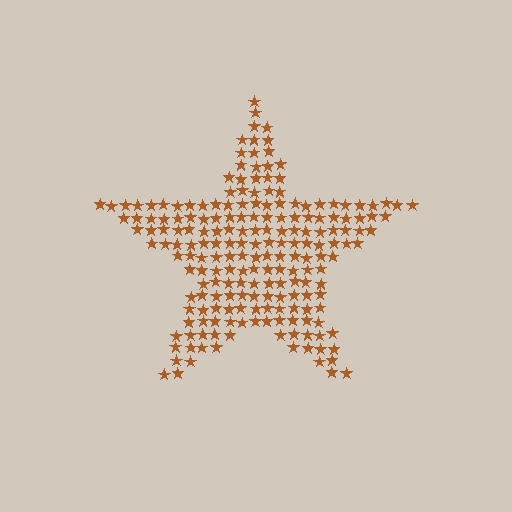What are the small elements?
The small elements are stars.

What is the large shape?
The large shape is a star.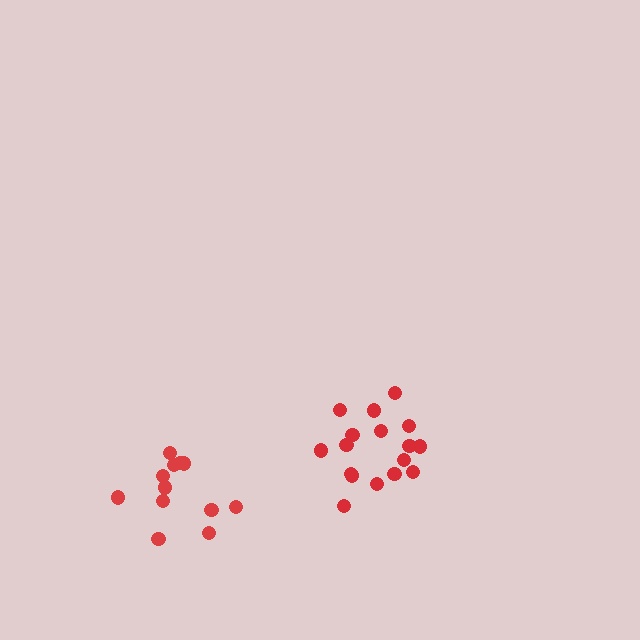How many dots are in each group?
Group 1: 12 dots, Group 2: 17 dots (29 total).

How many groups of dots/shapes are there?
There are 2 groups.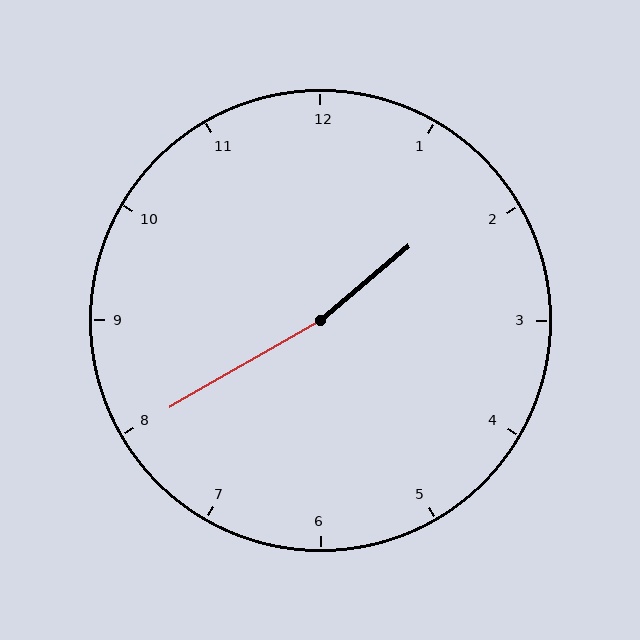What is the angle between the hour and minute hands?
Approximately 170 degrees.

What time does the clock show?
1:40.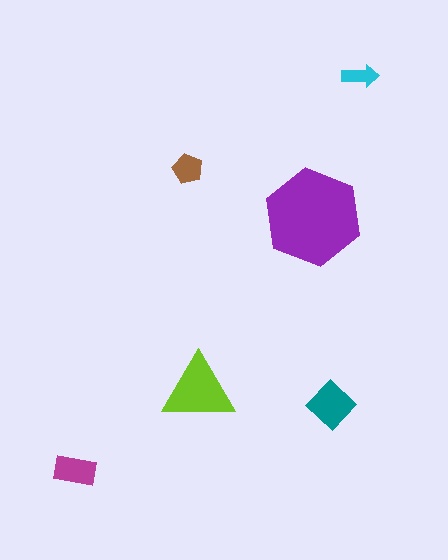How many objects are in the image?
There are 6 objects in the image.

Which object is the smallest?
The cyan arrow.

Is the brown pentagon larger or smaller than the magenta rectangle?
Smaller.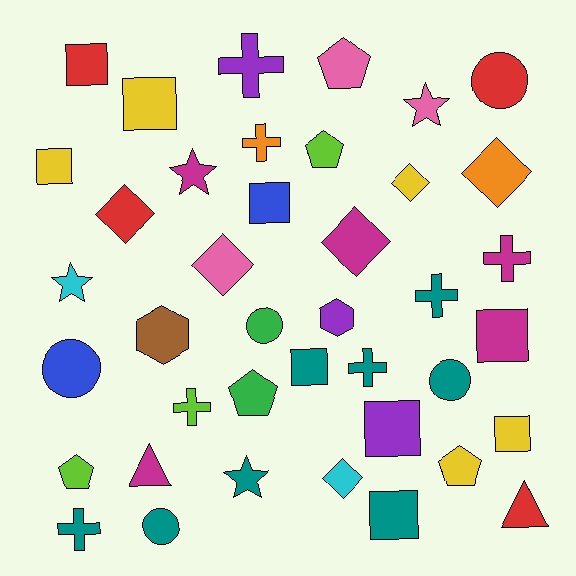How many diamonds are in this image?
There are 6 diamonds.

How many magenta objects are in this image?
There are 5 magenta objects.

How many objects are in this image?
There are 40 objects.